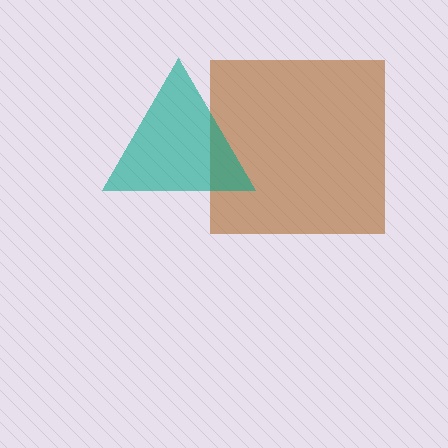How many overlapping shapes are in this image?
There are 2 overlapping shapes in the image.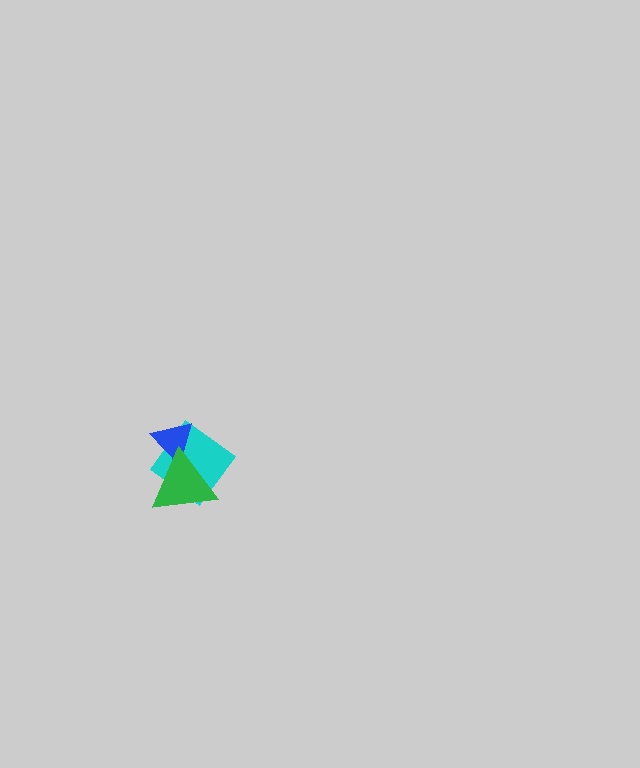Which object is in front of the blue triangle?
The green triangle is in front of the blue triangle.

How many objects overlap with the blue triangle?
2 objects overlap with the blue triangle.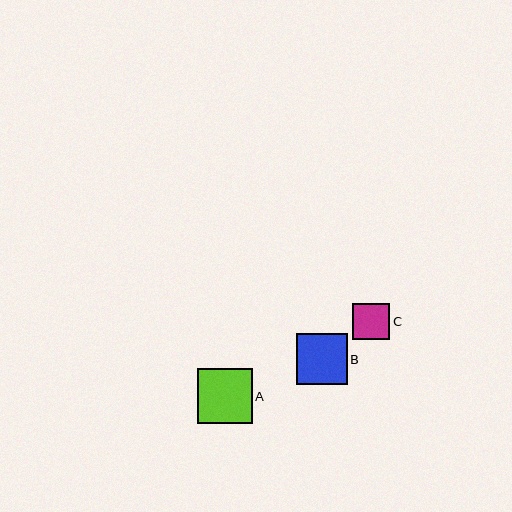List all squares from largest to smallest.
From largest to smallest: A, B, C.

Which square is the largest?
Square A is the largest with a size of approximately 55 pixels.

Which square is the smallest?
Square C is the smallest with a size of approximately 37 pixels.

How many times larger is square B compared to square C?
Square B is approximately 1.4 times the size of square C.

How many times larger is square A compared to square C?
Square A is approximately 1.5 times the size of square C.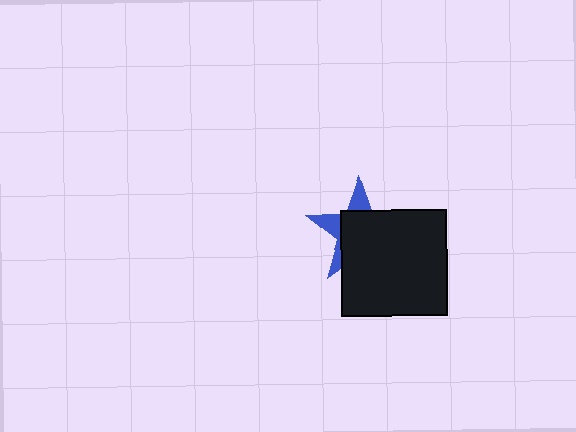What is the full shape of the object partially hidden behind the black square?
The partially hidden object is a blue star.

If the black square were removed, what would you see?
You would see the complete blue star.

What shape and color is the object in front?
The object in front is a black square.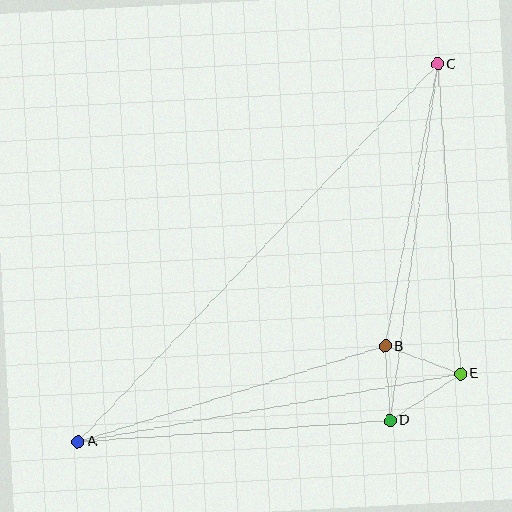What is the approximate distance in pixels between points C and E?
The distance between C and E is approximately 311 pixels.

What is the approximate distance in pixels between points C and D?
The distance between C and D is approximately 360 pixels.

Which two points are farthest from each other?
Points A and C are farthest from each other.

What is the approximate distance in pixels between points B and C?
The distance between B and C is approximately 287 pixels.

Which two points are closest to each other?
Points B and D are closest to each other.